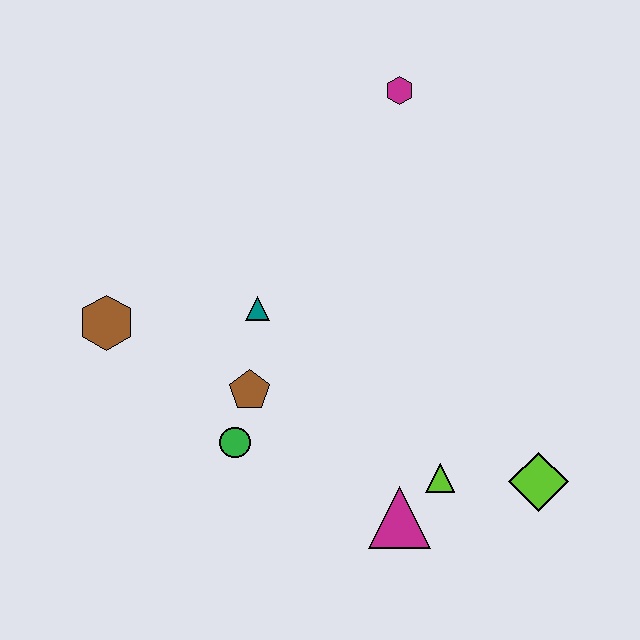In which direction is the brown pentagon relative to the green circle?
The brown pentagon is above the green circle.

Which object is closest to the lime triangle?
The magenta triangle is closest to the lime triangle.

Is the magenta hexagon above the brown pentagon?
Yes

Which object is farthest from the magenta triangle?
The magenta hexagon is farthest from the magenta triangle.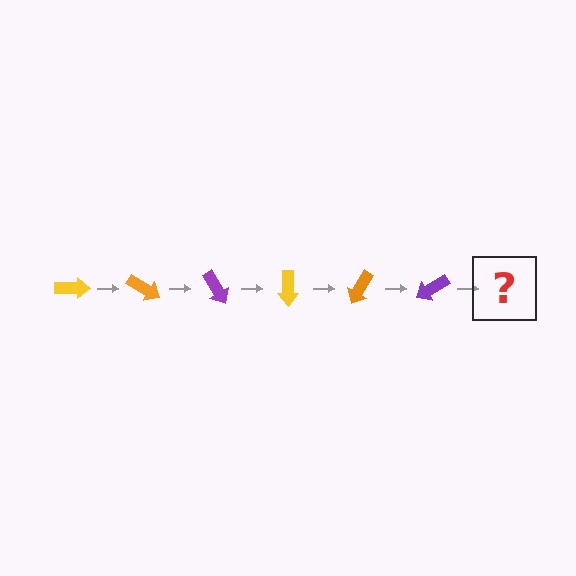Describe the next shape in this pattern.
It should be a yellow arrow, rotated 180 degrees from the start.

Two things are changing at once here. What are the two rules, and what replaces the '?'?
The two rules are that it rotates 30 degrees each step and the color cycles through yellow, orange, and purple. The '?' should be a yellow arrow, rotated 180 degrees from the start.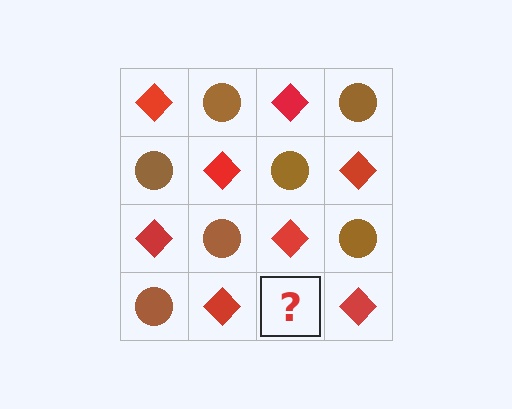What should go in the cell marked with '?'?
The missing cell should contain a brown circle.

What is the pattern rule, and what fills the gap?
The rule is that it alternates red diamond and brown circle in a checkerboard pattern. The gap should be filled with a brown circle.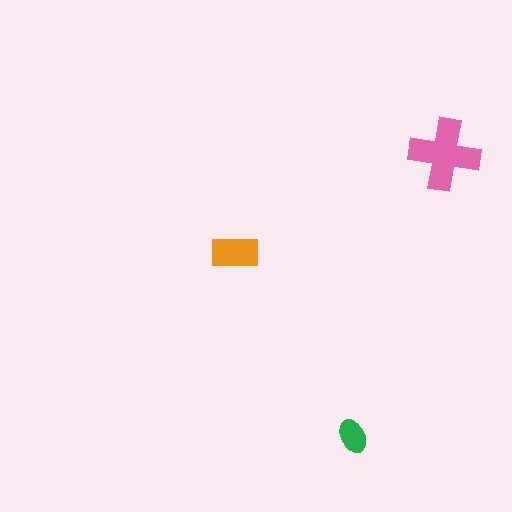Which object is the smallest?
The green ellipse.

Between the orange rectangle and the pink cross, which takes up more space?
The pink cross.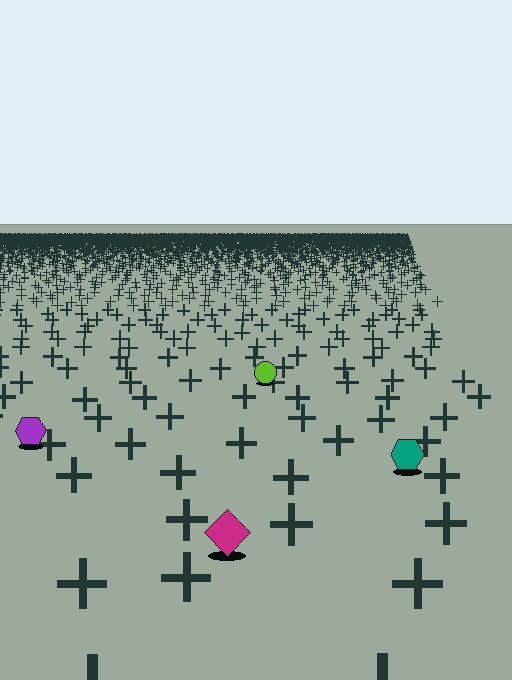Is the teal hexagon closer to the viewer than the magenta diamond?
No. The magenta diamond is closer — you can tell from the texture gradient: the ground texture is coarser near it.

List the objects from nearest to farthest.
From nearest to farthest: the magenta diamond, the teal hexagon, the purple hexagon, the lime circle.